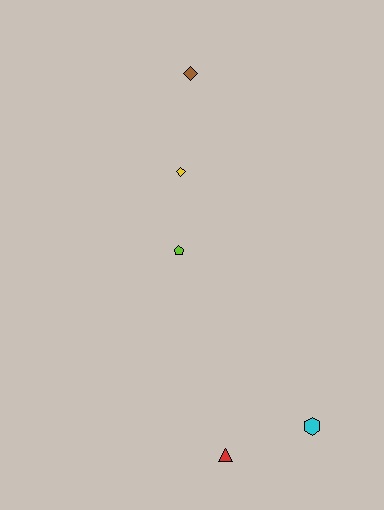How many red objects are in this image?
There is 1 red object.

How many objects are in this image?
There are 5 objects.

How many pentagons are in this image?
There is 1 pentagon.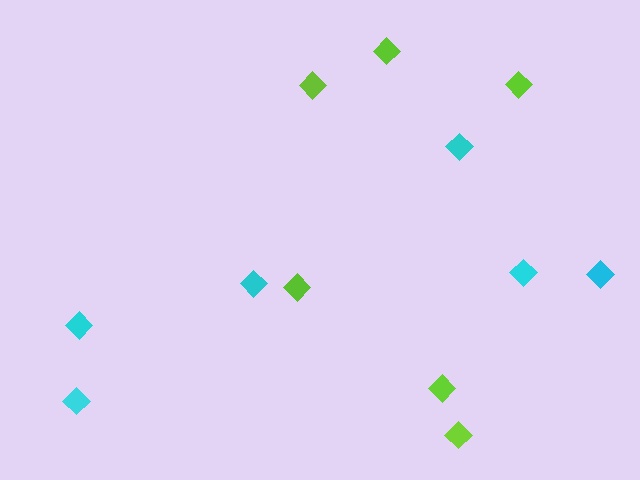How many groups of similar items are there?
There are 2 groups: one group of lime diamonds (6) and one group of cyan diamonds (6).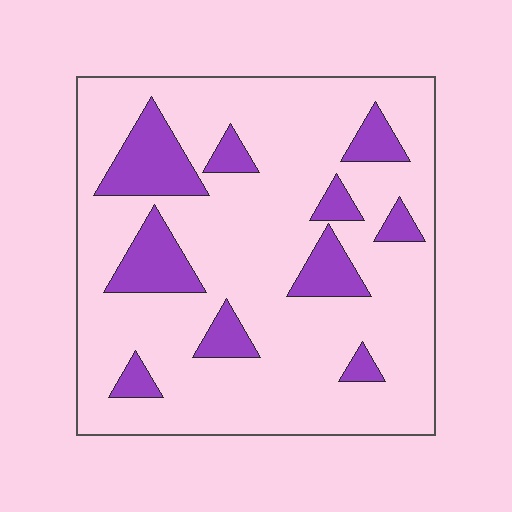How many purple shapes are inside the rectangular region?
10.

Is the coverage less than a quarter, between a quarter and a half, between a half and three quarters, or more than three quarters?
Less than a quarter.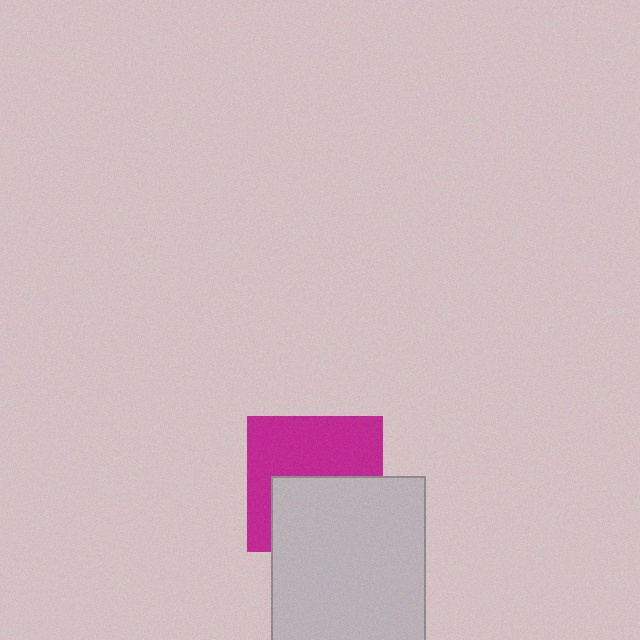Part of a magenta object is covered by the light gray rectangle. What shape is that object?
It is a square.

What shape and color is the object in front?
The object in front is a light gray rectangle.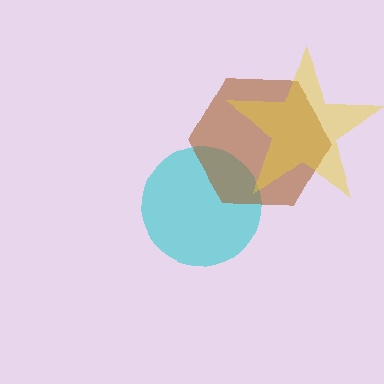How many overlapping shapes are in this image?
There are 3 overlapping shapes in the image.